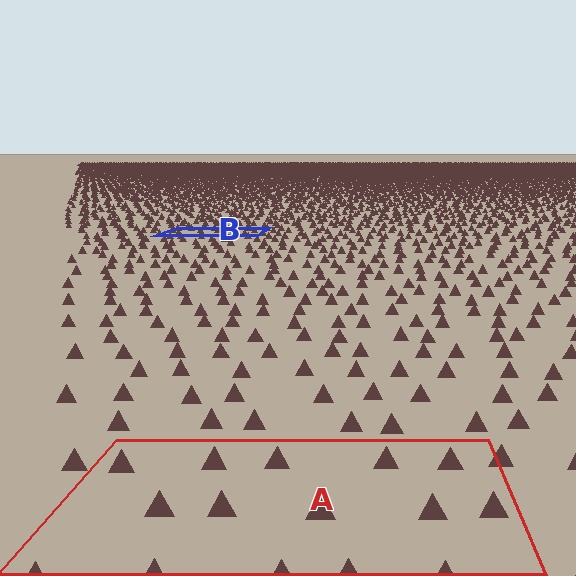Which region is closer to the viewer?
Region A is closer. The texture elements there are larger and more spread out.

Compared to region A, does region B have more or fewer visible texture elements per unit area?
Region B has more texture elements per unit area — they are packed more densely because it is farther away.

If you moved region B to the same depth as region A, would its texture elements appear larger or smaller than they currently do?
They would appear larger. At a closer depth, the same texture elements are projected at a bigger on-screen size.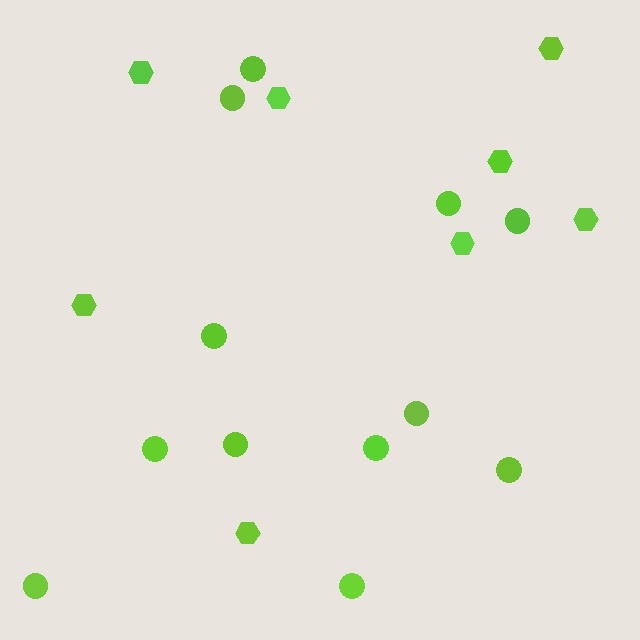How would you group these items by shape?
There are 2 groups: one group of circles (12) and one group of hexagons (8).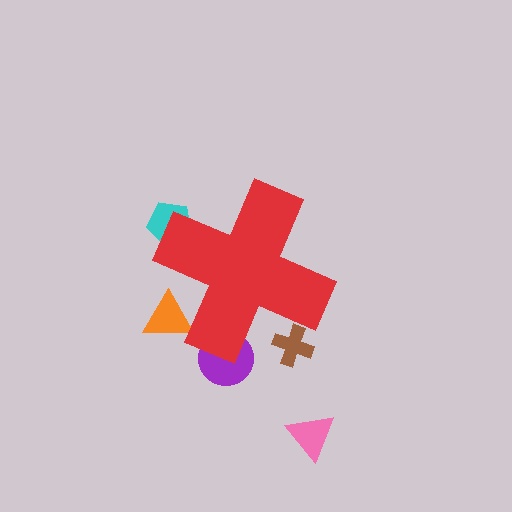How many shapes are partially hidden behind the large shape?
4 shapes are partially hidden.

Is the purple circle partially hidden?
Yes, the purple circle is partially hidden behind the red cross.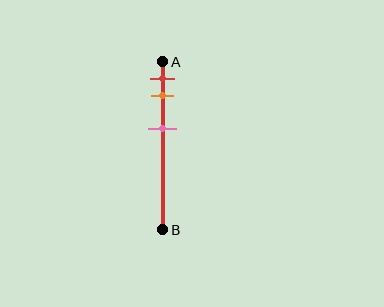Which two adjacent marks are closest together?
The red and orange marks are the closest adjacent pair.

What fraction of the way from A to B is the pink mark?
The pink mark is approximately 40% (0.4) of the way from A to B.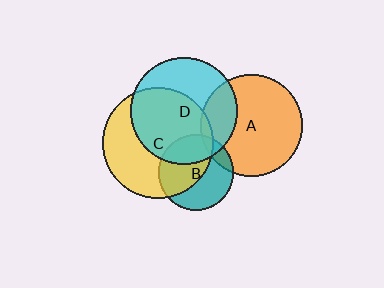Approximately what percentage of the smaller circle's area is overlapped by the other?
Approximately 55%.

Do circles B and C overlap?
Yes.